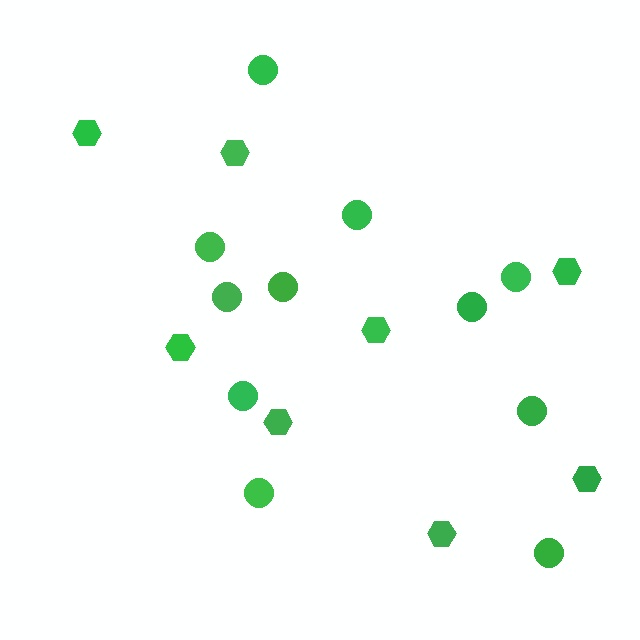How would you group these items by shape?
There are 2 groups: one group of circles (11) and one group of hexagons (8).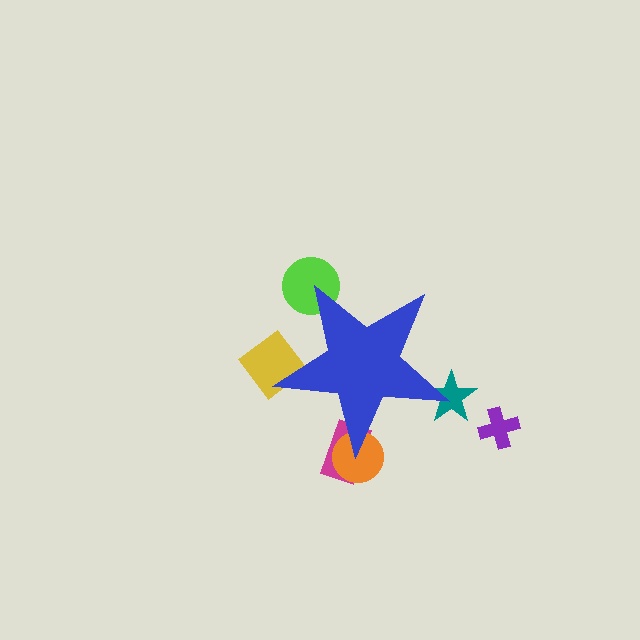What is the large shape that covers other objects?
A blue star.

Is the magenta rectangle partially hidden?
Yes, the magenta rectangle is partially hidden behind the blue star.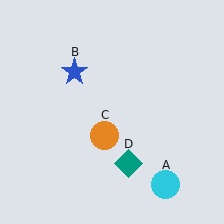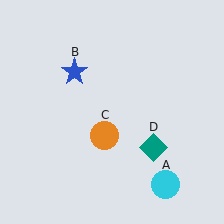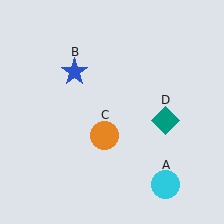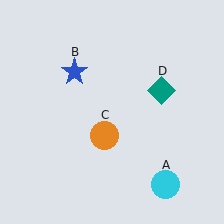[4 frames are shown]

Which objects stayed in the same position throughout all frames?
Cyan circle (object A) and blue star (object B) and orange circle (object C) remained stationary.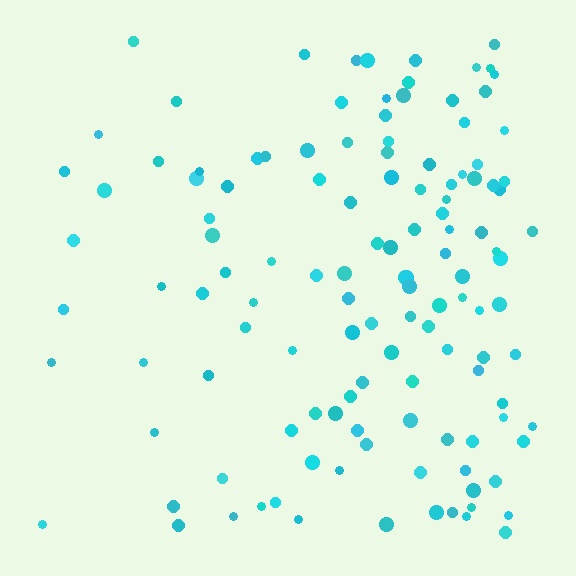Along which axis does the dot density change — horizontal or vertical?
Horizontal.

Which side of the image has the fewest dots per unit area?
The left.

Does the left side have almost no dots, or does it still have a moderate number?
Still a moderate number, just noticeably fewer than the right.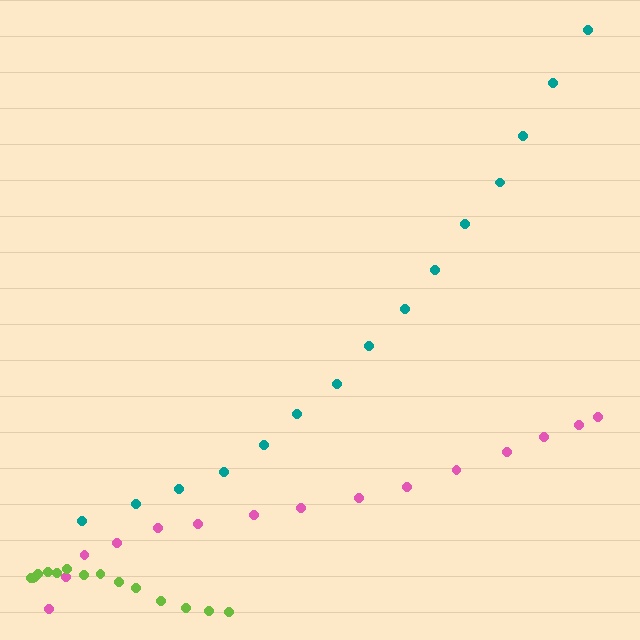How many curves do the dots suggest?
There are 3 distinct paths.